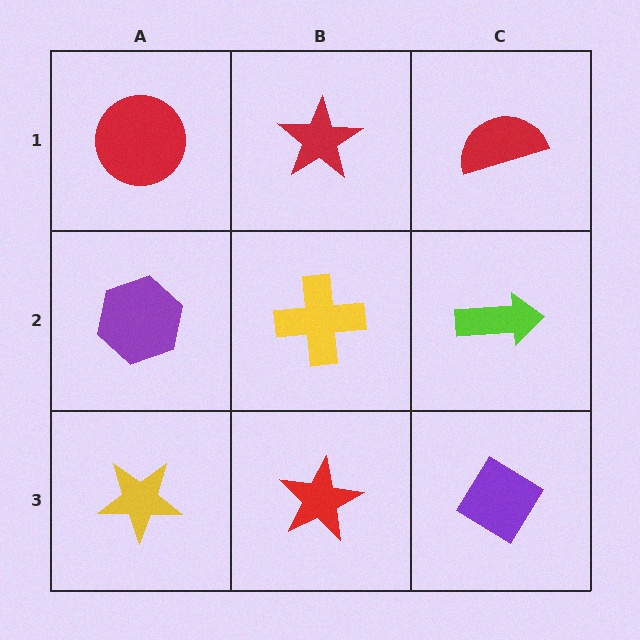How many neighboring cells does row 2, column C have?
3.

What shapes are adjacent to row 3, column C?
A lime arrow (row 2, column C), a red star (row 3, column B).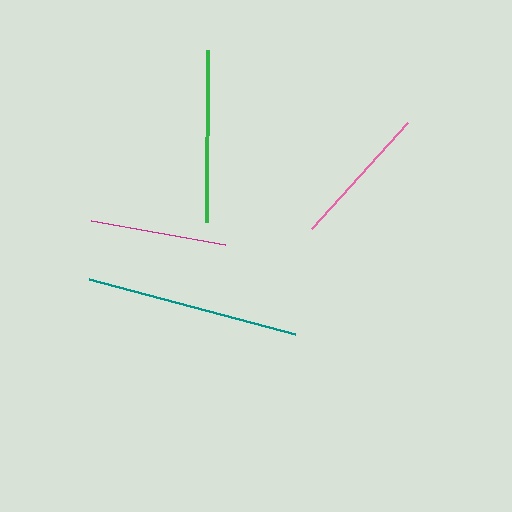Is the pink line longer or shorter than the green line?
The green line is longer than the pink line.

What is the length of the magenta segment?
The magenta segment is approximately 136 pixels long.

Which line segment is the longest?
The teal line is the longest at approximately 213 pixels.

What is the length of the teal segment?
The teal segment is approximately 213 pixels long.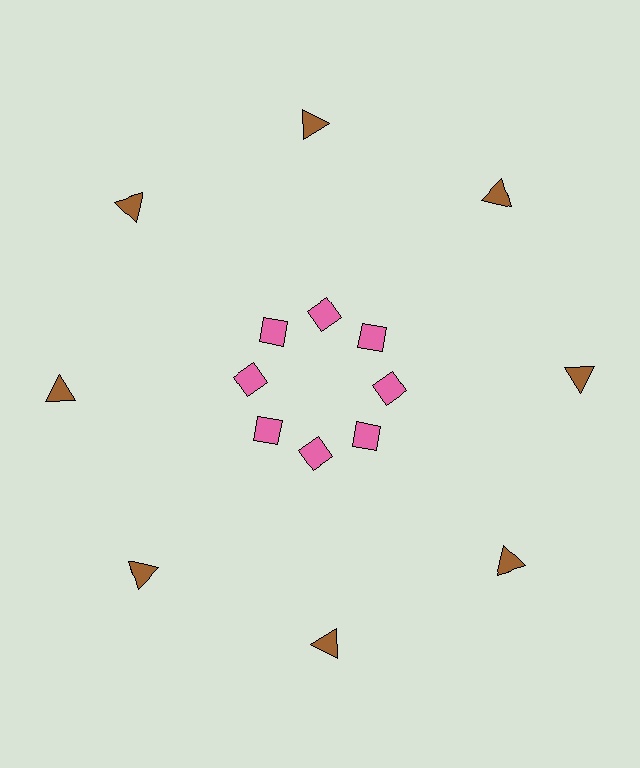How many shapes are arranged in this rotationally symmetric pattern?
There are 16 shapes, arranged in 8 groups of 2.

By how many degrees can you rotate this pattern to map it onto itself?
The pattern maps onto itself every 45 degrees of rotation.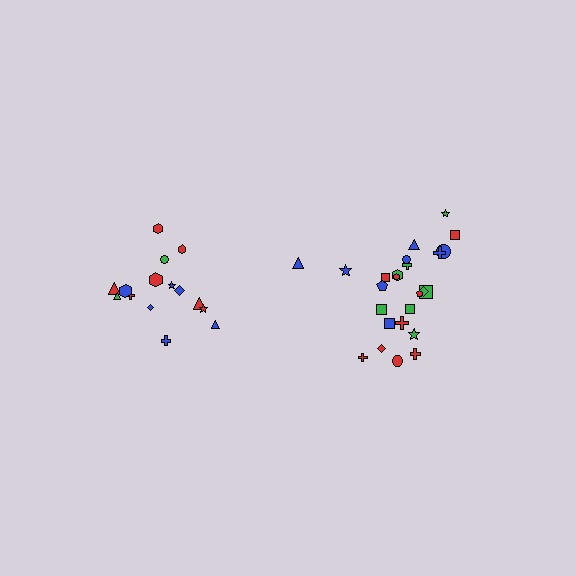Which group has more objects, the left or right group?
The right group.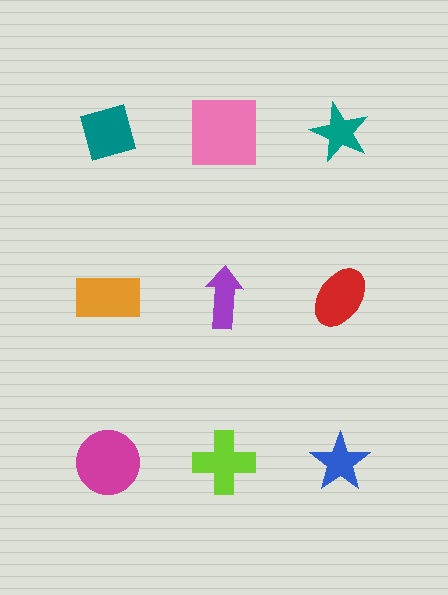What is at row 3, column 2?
A lime cross.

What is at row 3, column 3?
A blue star.